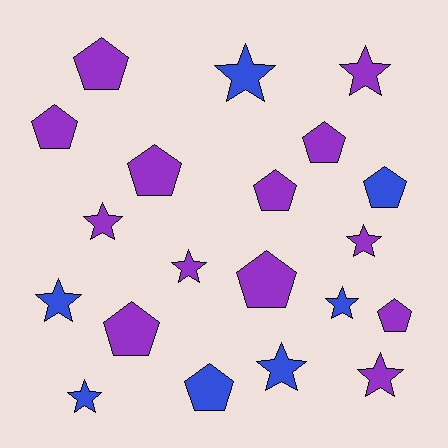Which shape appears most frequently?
Pentagon, with 10 objects.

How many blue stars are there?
There are 5 blue stars.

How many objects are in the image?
There are 20 objects.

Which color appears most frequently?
Purple, with 13 objects.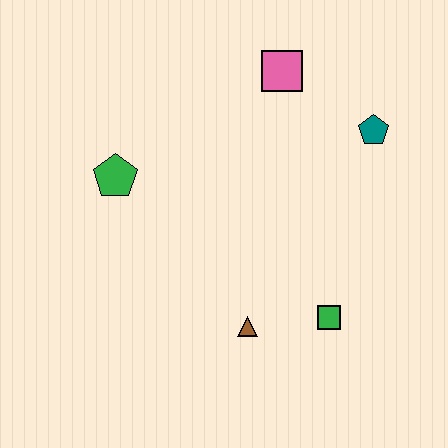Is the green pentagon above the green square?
Yes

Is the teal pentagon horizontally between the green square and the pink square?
No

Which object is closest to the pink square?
The teal pentagon is closest to the pink square.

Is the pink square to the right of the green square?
No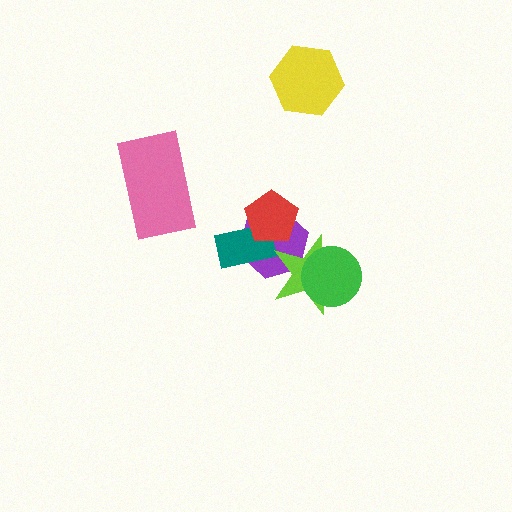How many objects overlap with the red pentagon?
2 objects overlap with the red pentagon.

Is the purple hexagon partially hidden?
Yes, it is partially covered by another shape.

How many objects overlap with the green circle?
1 object overlaps with the green circle.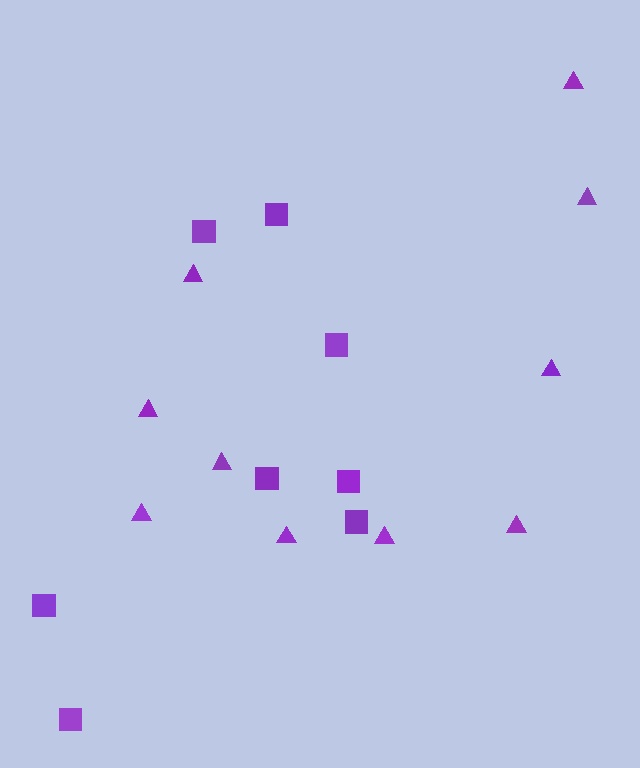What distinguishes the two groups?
There are 2 groups: one group of squares (8) and one group of triangles (10).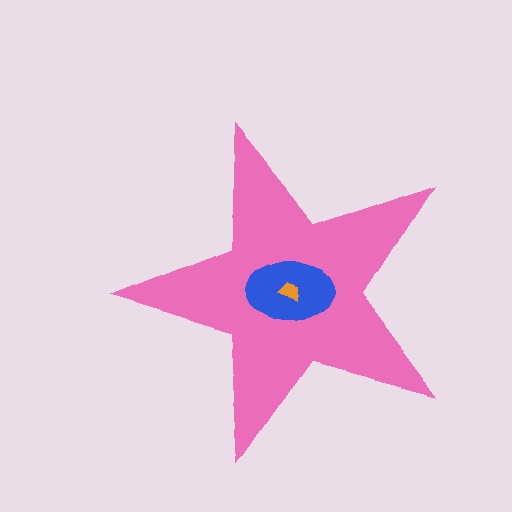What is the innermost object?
The orange trapezoid.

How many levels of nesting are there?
3.